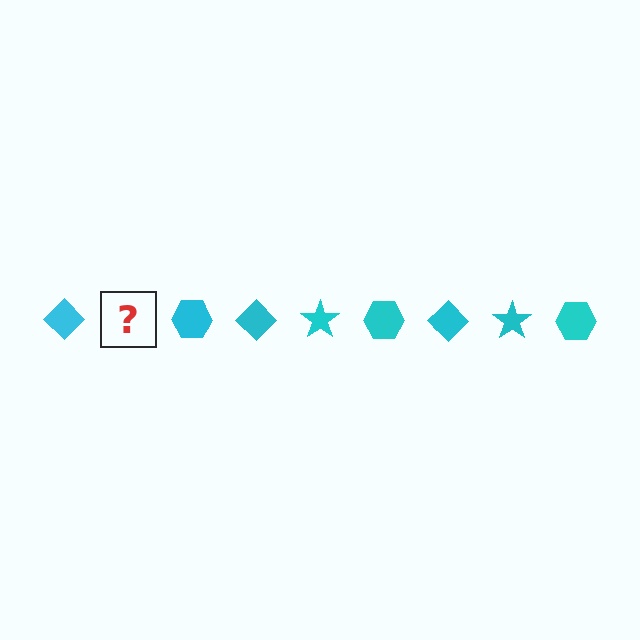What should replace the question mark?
The question mark should be replaced with a cyan star.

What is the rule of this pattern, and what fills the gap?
The rule is that the pattern cycles through diamond, star, hexagon shapes in cyan. The gap should be filled with a cyan star.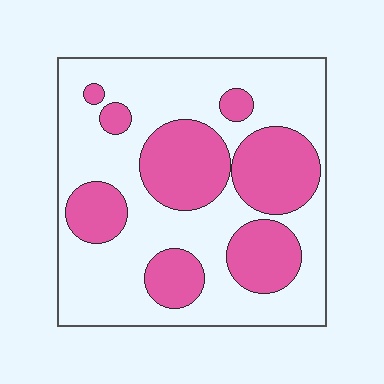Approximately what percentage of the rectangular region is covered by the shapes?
Approximately 35%.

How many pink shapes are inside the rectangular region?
8.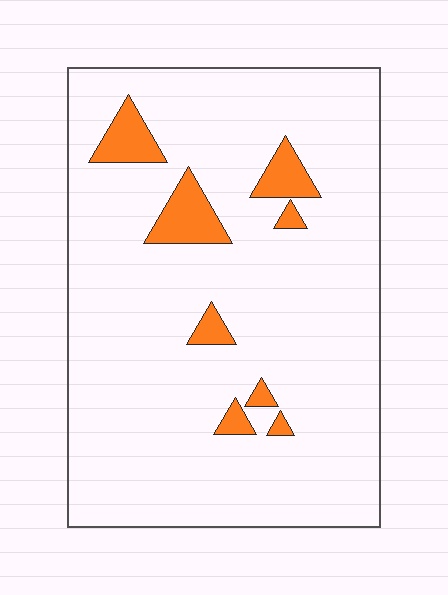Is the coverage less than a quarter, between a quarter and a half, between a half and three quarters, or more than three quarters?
Less than a quarter.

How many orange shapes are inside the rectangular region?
8.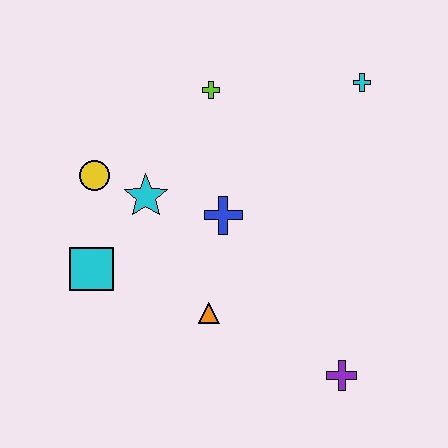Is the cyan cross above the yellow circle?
Yes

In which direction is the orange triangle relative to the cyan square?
The orange triangle is to the right of the cyan square.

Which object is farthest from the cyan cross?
The cyan square is farthest from the cyan cross.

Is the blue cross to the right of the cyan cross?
No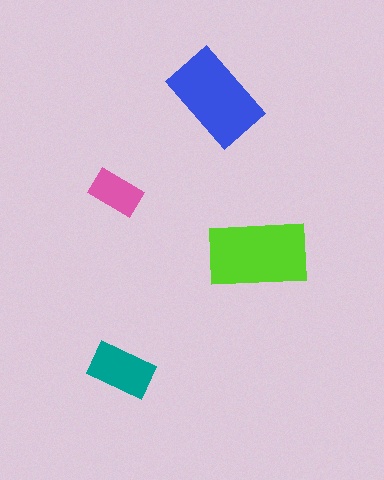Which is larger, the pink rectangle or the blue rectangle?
The blue one.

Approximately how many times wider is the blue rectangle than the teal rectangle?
About 1.5 times wider.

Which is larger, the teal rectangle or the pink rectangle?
The teal one.